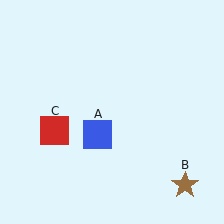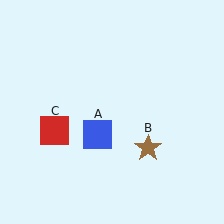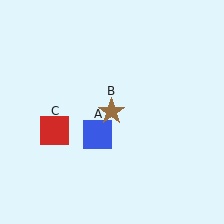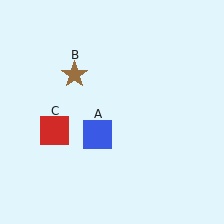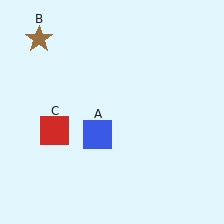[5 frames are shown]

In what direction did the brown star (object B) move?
The brown star (object B) moved up and to the left.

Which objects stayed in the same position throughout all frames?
Blue square (object A) and red square (object C) remained stationary.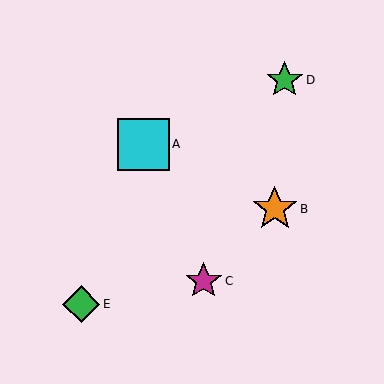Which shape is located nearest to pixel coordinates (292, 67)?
The green star (labeled D) at (285, 80) is nearest to that location.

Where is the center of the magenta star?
The center of the magenta star is at (204, 281).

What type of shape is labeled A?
Shape A is a cyan square.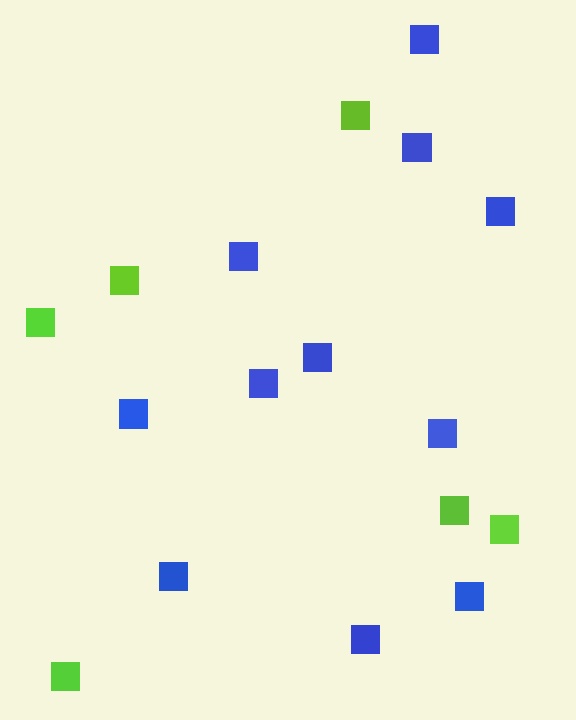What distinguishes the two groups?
There are 2 groups: one group of lime squares (6) and one group of blue squares (11).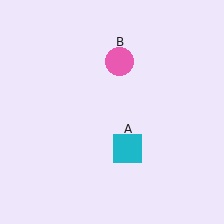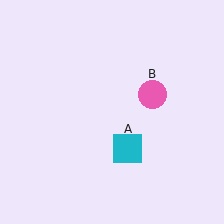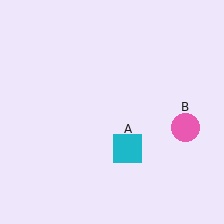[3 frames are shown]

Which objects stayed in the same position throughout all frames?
Cyan square (object A) remained stationary.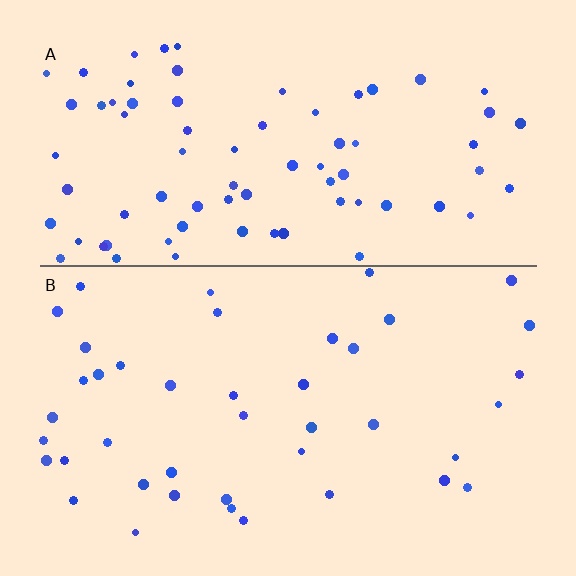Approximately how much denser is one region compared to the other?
Approximately 1.8× — region A over region B.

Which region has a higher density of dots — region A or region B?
A (the top).